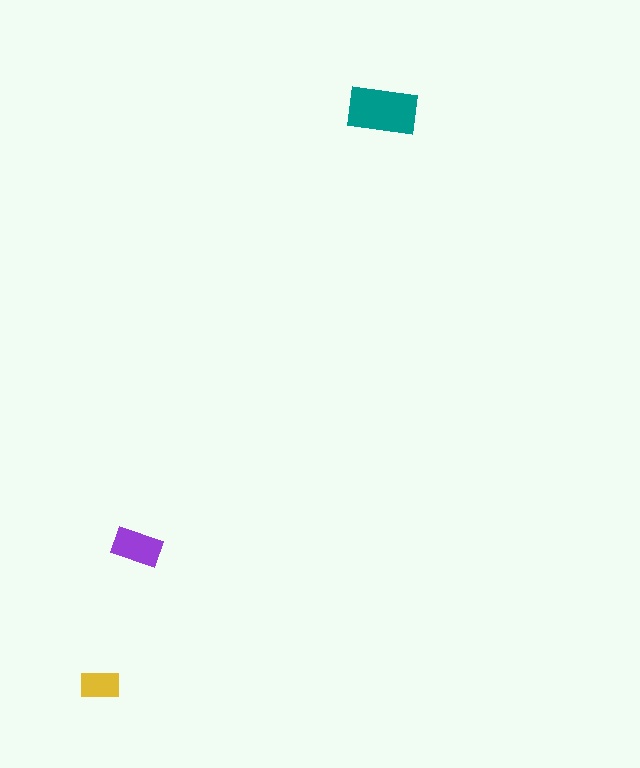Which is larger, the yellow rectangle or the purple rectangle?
The purple one.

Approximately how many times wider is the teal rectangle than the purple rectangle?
About 1.5 times wider.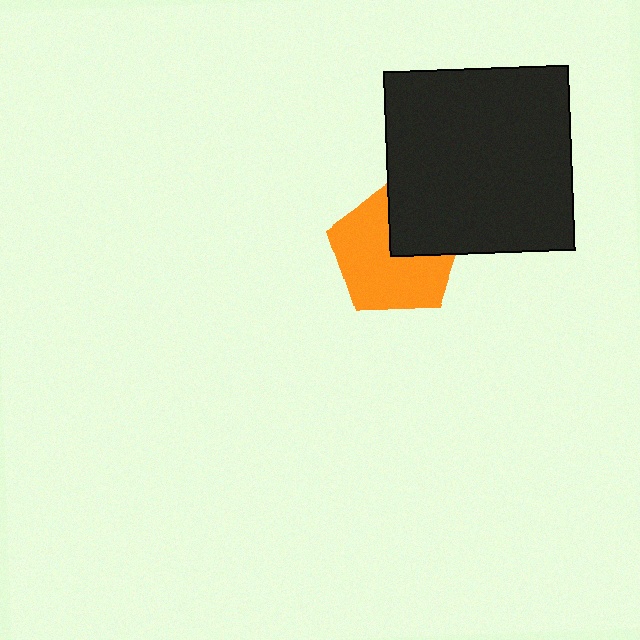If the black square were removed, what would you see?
You would see the complete orange pentagon.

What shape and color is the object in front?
The object in front is a black square.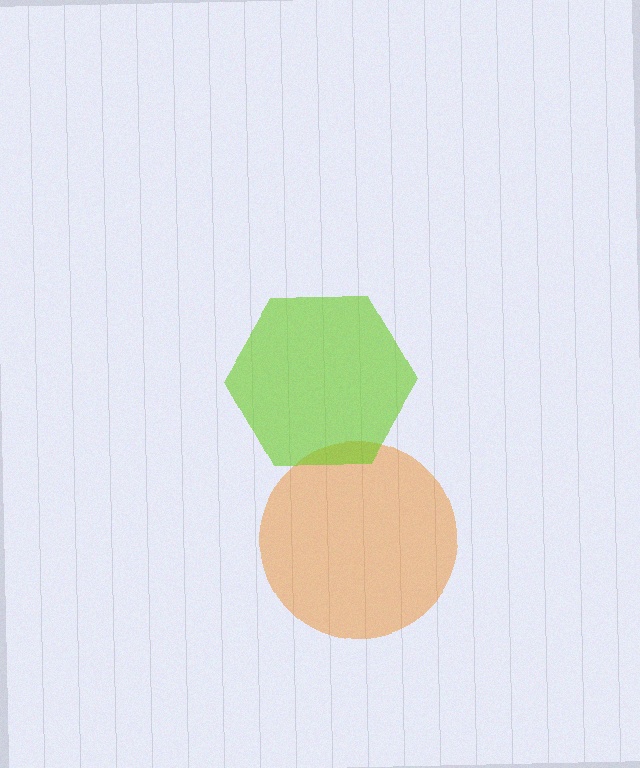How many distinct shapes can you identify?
There are 2 distinct shapes: an orange circle, a lime hexagon.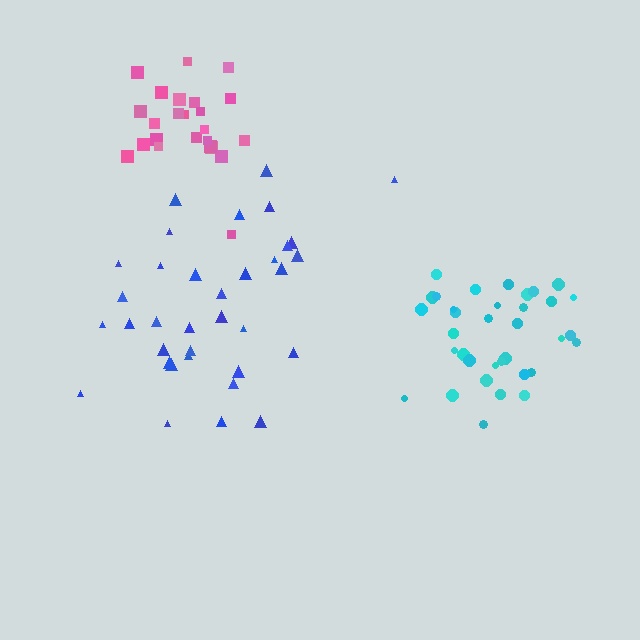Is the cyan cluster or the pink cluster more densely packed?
Pink.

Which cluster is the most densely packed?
Pink.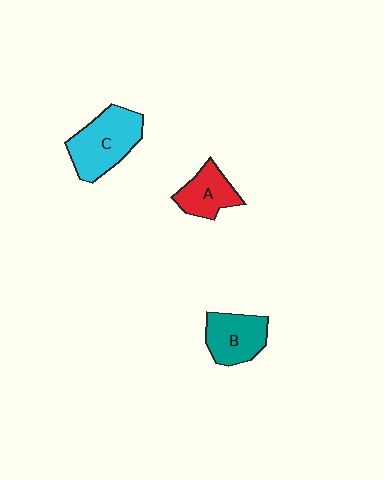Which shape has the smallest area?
Shape A (red).